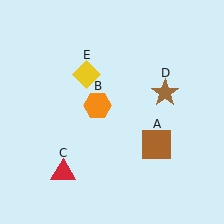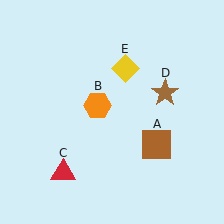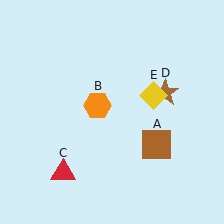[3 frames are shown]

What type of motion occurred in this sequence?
The yellow diamond (object E) rotated clockwise around the center of the scene.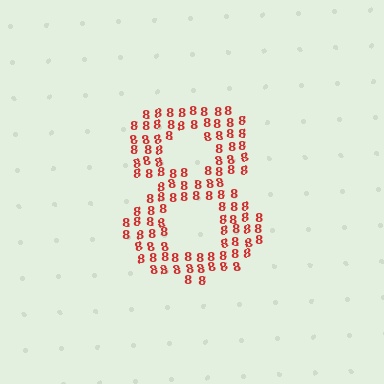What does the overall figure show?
The overall figure shows the digit 8.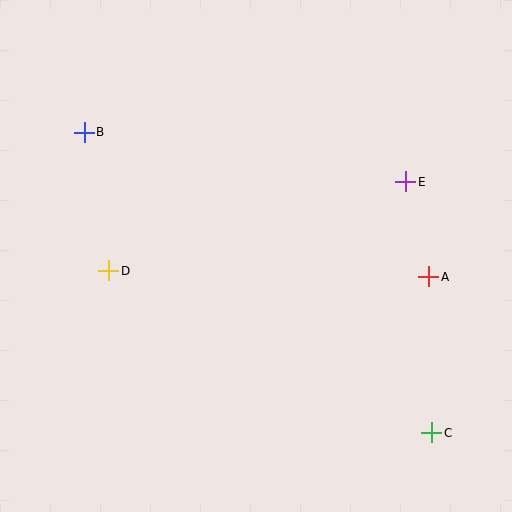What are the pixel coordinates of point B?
Point B is at (84, 132).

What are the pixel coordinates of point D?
Point D is at (109, 271).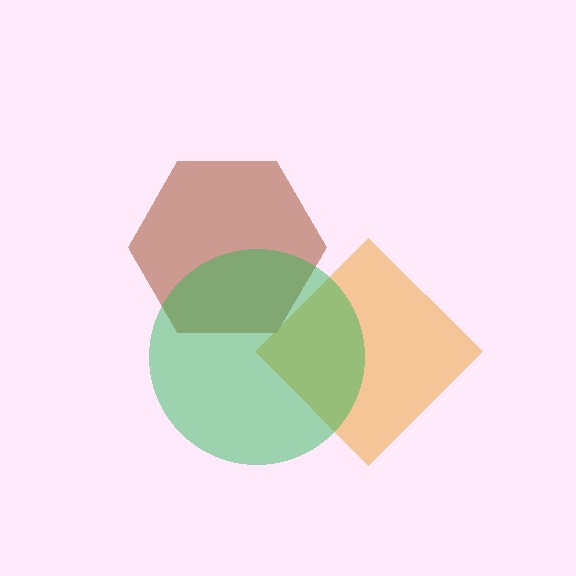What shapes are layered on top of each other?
The layered shapes are: a brown hexagon, an orange diamond, a green circle.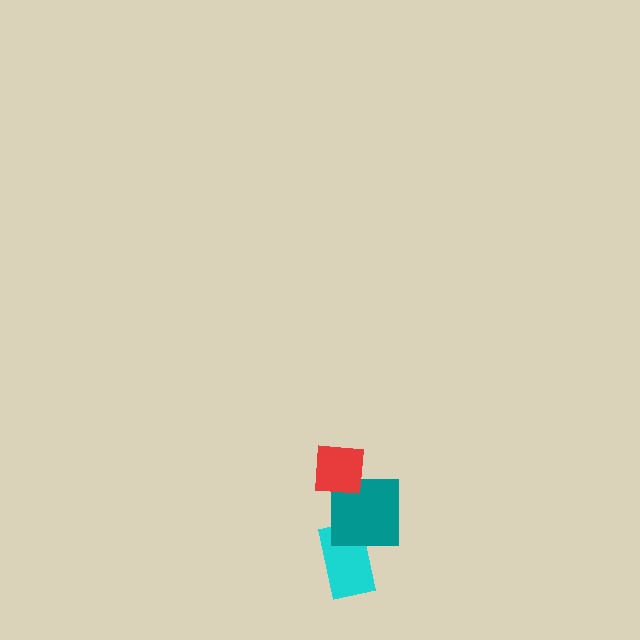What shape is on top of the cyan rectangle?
The teal square is on top of the cyan rectangle.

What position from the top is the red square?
The red square is 1st from the top.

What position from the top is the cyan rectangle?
The cyan rectangle is 3rd from the top.